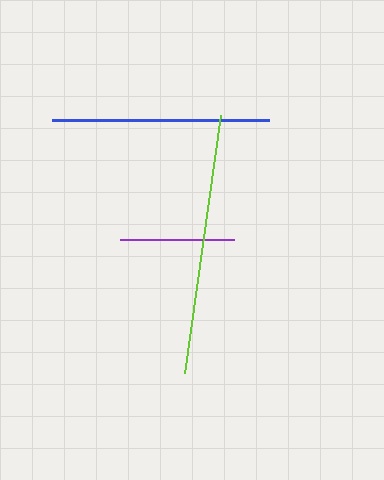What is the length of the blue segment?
The blue segment is approximately 217 pixels long.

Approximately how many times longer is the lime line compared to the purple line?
The lime line is approximately 2.3 times the length of the purple line.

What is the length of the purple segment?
The purple segment is approximately 114 pixels long.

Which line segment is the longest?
The lime line is the longest at approximately 260 pixels.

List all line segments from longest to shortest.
From longest to shortest: lime, blue, purple.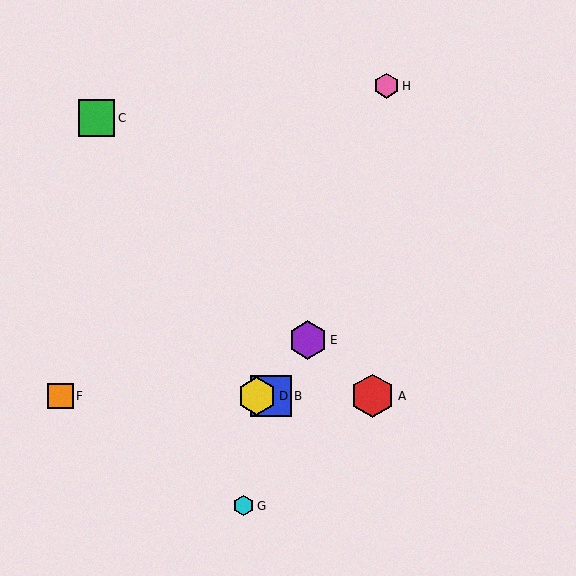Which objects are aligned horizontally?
Objects A, B, D, F are aligned horizontally.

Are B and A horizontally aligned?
Yes, both are at y≈396.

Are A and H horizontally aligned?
No, A is at y≈396 and H is at y≈86.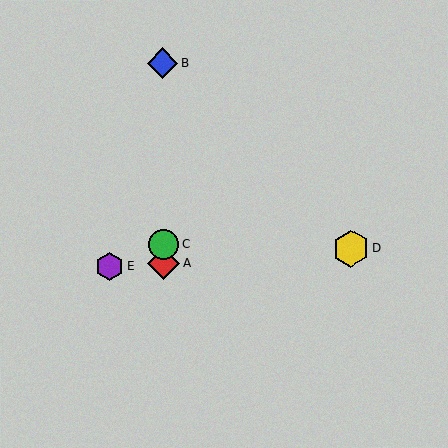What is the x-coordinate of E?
Object E is at x≈110.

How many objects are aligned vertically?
3 objects (A, B, C) are aligned vertically.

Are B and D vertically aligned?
No, B is at x≈163 and D is at x≈351.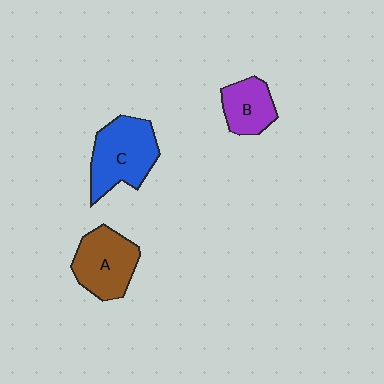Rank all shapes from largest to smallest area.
From largest to smallest: C (blue), A (brown), B (purple).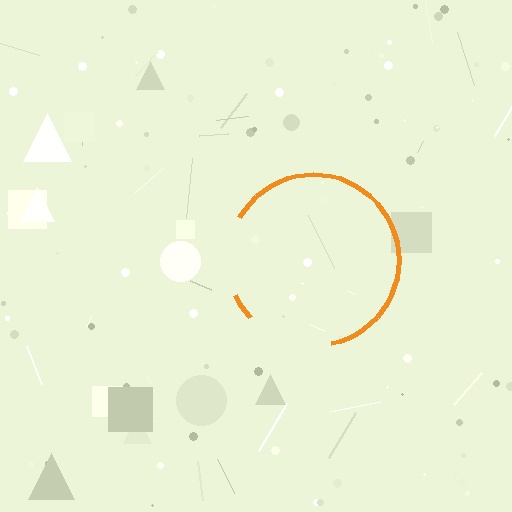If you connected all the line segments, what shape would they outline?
They would outline a circle.